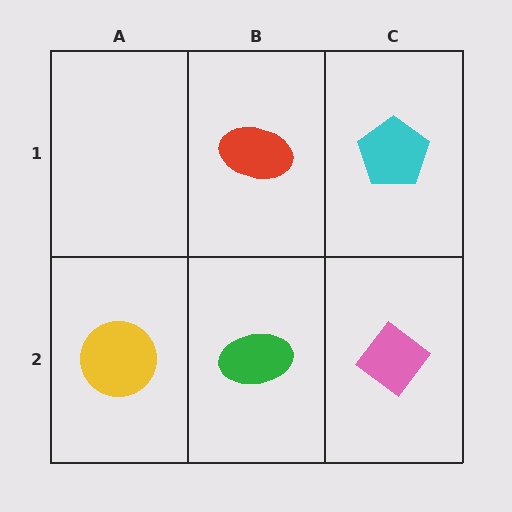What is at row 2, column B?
A green ellipse.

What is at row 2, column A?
A yellow circle.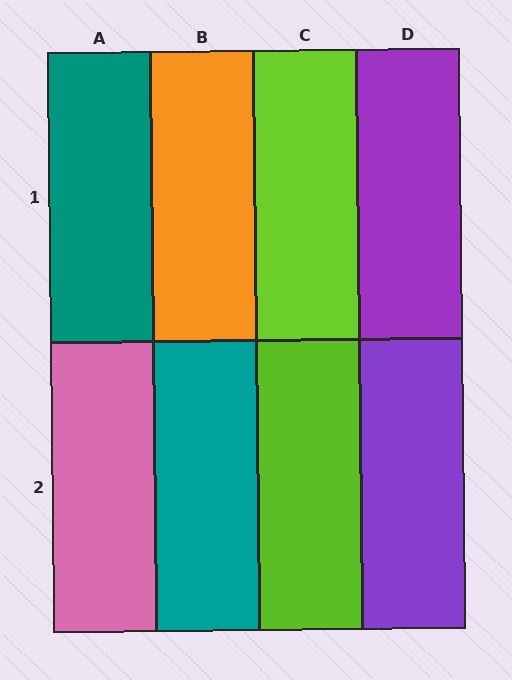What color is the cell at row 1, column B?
Orange.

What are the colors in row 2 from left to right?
Pink, teal, lime, purple.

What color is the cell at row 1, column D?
Purple.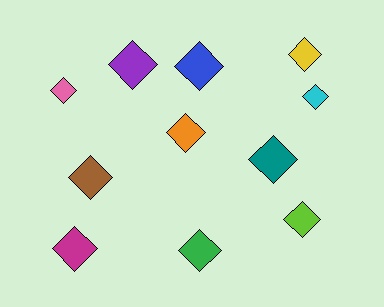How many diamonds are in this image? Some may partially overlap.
There are 11 diamonds.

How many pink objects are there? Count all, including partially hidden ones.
There is 1 pink object.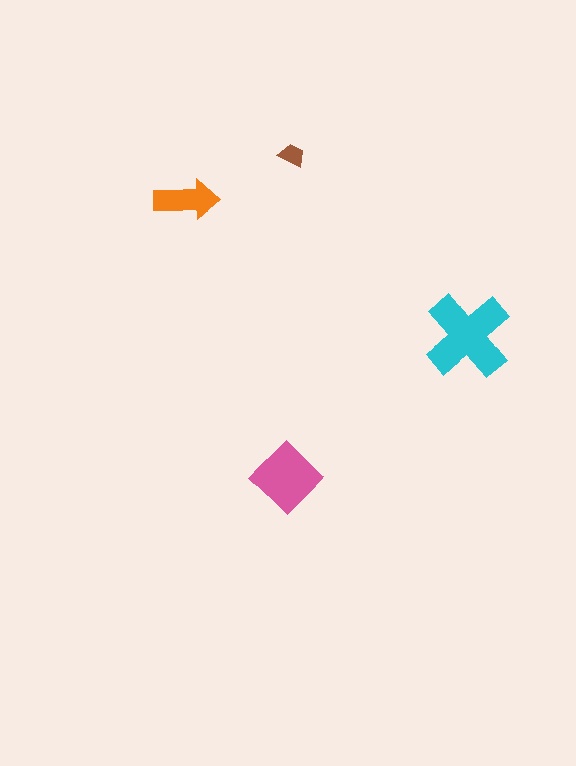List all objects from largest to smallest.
The cyan cross, the pink diamond, the orange arrow, the brown trapezoid.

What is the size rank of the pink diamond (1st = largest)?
2nd.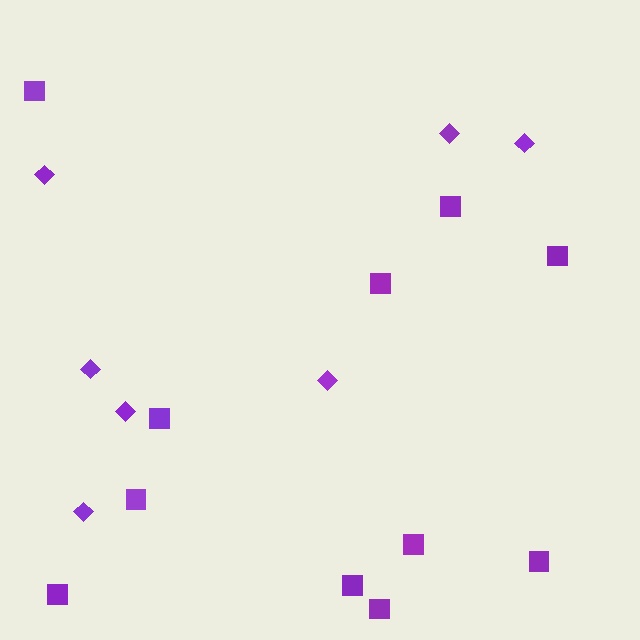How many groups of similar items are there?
There are 2 groups: one group of diamonds (7) and one group of squares (11).